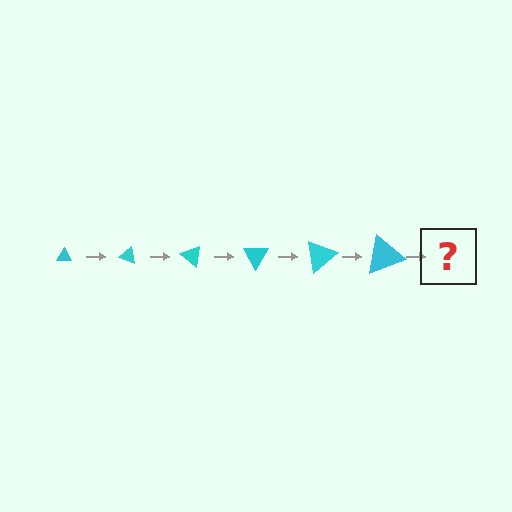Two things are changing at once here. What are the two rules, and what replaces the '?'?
The two rules are that the triangle grows larger each step and it rotates 20 degrees each step. The '?' should be a triangle, larger than the previous one and rotated 120 degrees from the start.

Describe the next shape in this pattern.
It should be a triangle, larger than the previous one and rotated 120 degrees from the start.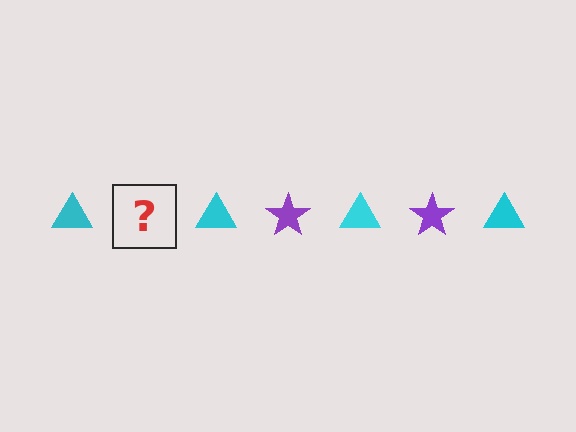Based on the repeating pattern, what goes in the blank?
The blank should be a purple star.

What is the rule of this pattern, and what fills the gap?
The rule is that the pattern alternates between cyan triangle and purple star. The gap should be filled with a purple star.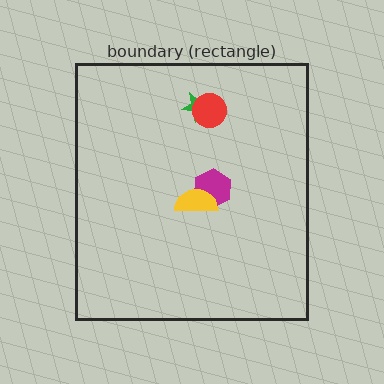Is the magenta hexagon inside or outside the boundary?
Inside.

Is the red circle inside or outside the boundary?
Inside.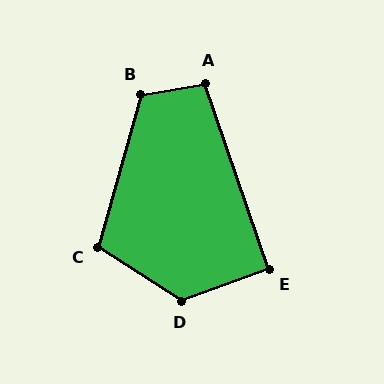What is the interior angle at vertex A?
Approximately 99 degrees (obtuse).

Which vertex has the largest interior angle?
D, at approximately 128 degrees.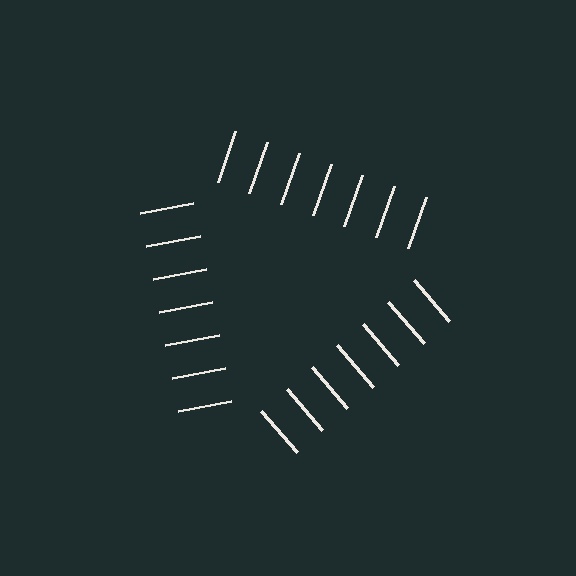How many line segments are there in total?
21 — 7 along each of the 3 edges.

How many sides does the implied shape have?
3 sides — the line-ends trace a triangle.